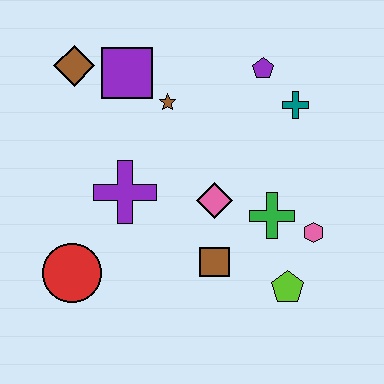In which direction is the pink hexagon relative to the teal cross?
The pink hexagon is below the teal cross.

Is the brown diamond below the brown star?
No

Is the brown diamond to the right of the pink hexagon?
No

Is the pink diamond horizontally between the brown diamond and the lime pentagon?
Yes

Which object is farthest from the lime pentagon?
The brown diamond is farthest from the lime pentagon.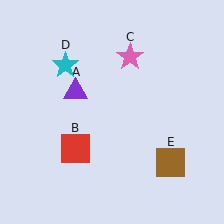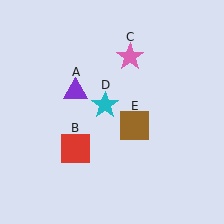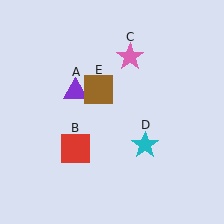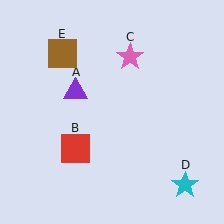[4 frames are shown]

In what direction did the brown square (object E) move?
The brown square (object E) moved up and to the left.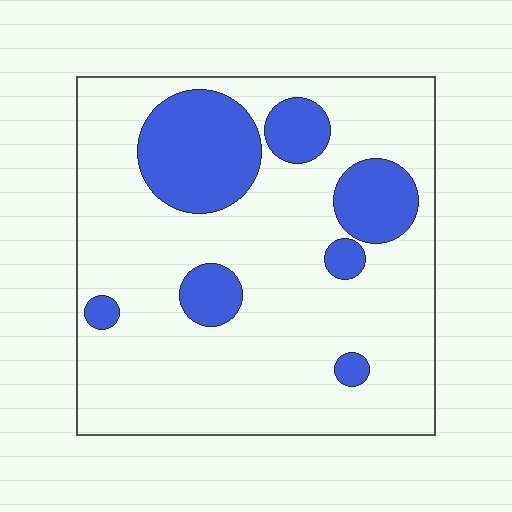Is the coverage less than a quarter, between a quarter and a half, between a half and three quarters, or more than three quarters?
Less than a quarter.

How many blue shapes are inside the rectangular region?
7.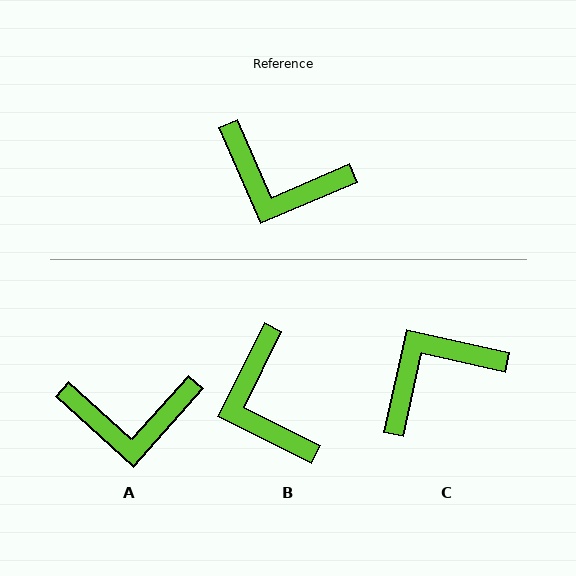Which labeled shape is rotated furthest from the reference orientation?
C, about 126 degrees away.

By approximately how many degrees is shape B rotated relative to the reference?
Approximately 50 degrees clockwise.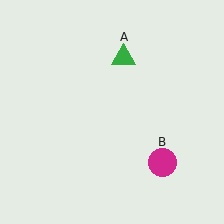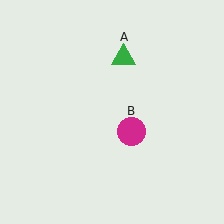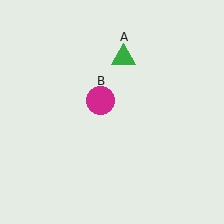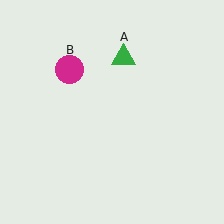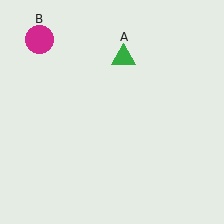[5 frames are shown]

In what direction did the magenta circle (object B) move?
The magenta circle (object B) moved up and to the left.